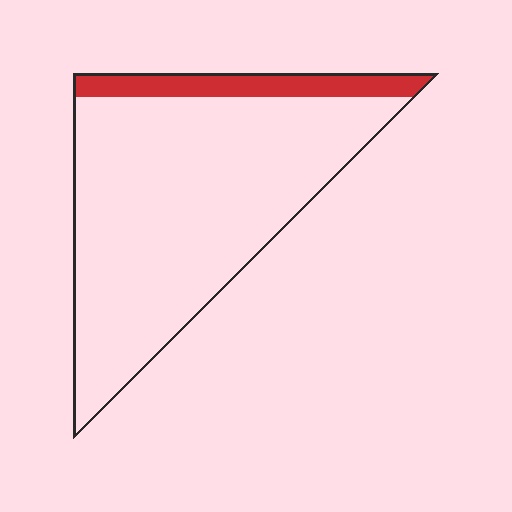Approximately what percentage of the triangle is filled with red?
Approximately 15%.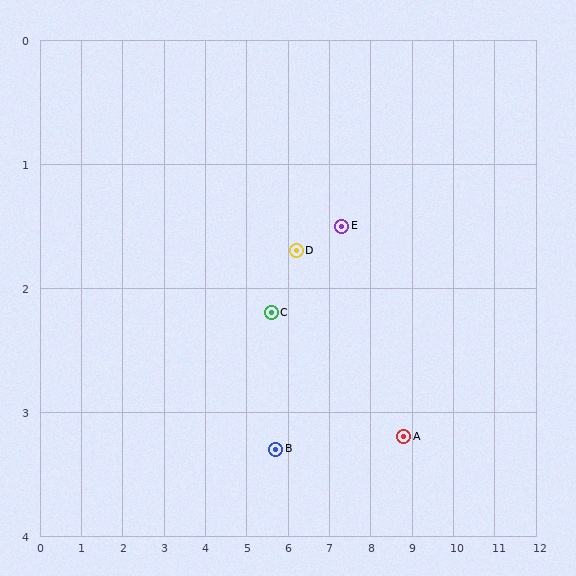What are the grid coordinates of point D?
Point D is at approximately (6.2, 1.7).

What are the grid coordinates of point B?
Point B is at approximately (5.7, 3.3).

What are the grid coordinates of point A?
Point A is at approximately (8.8, 3.2).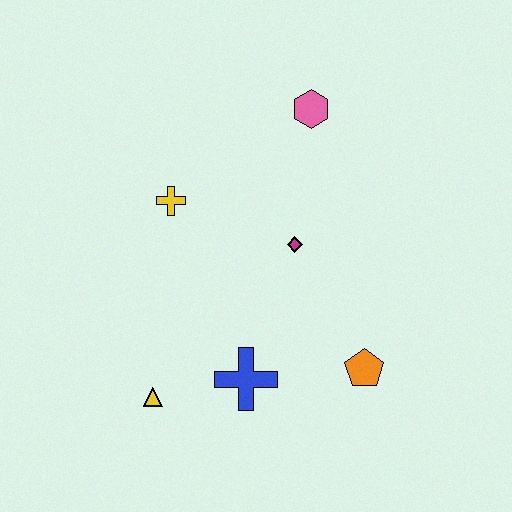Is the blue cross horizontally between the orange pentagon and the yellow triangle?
Yes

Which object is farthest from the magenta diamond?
The yellow triangle is farthest from the magenta diamond.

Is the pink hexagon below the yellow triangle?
No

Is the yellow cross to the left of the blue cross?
Yes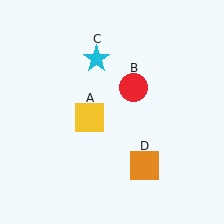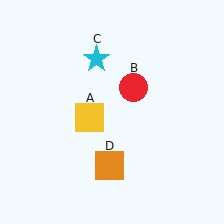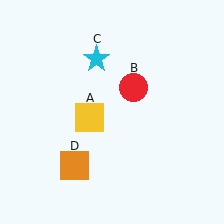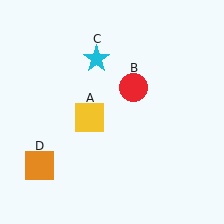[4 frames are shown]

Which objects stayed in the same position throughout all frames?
Yellow square (object A) and red circle (object B) and cyan star (object C) remained stationary.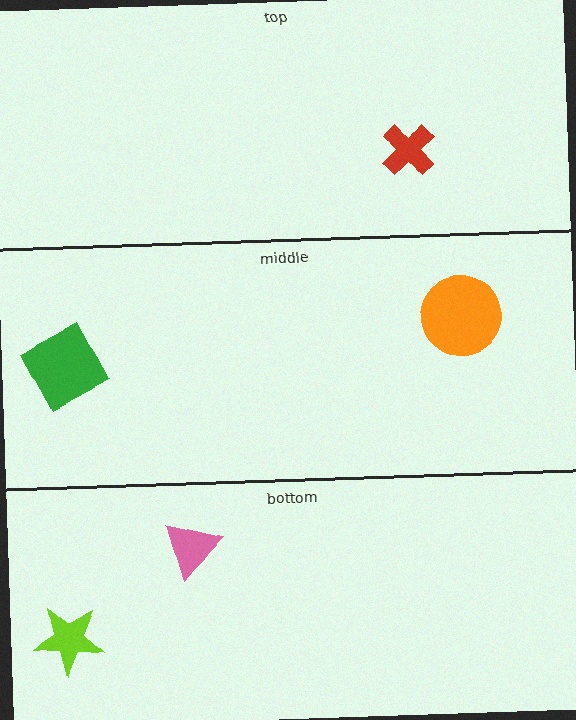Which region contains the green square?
The middle region.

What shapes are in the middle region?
The green square, the orange circle.